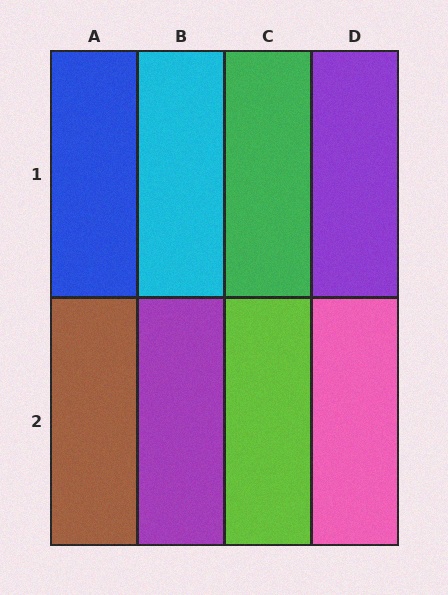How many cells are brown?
1 cell is brown.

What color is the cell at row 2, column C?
Lime.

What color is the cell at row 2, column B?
Purple.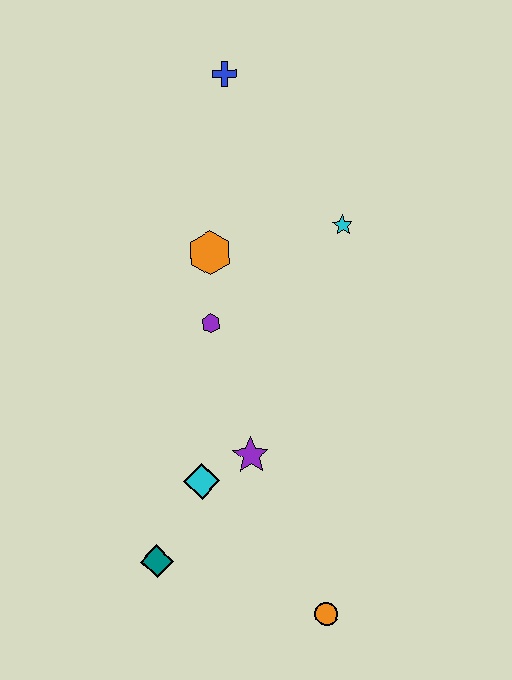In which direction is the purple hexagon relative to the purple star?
The purple hexagon is above the purple star.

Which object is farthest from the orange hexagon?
The orange circle is farthest from the orange hexagon.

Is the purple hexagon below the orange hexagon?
Yes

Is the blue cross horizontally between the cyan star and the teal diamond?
Yes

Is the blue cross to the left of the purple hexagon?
No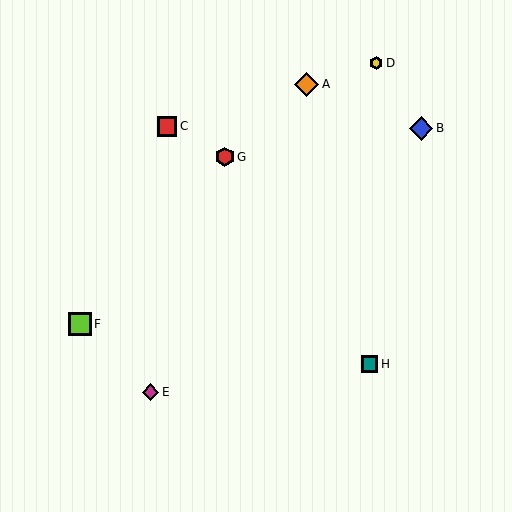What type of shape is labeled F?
Shape F is a lime square.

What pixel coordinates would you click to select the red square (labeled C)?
Click at (167, 126) to select the red square C.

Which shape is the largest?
The blue diamond (labeled B) is the largest.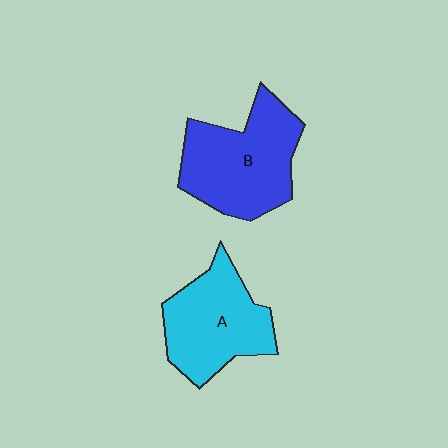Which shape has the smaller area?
Shape A (cyan).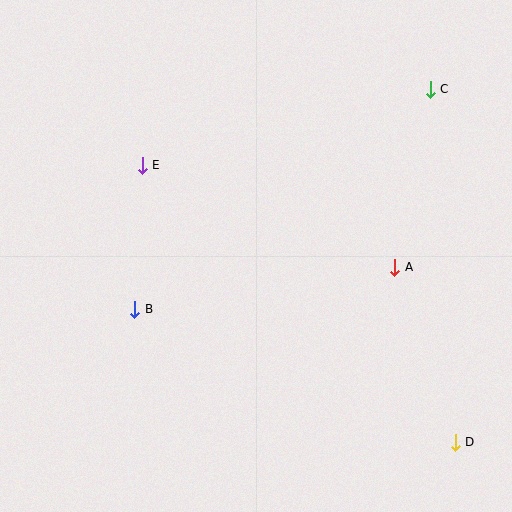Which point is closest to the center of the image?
Point B at (135, 309) is closest to the center.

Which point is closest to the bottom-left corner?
Point B is closest to the bottom-left corner.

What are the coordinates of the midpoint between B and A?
The midpoint between B and A is at (265, 288).